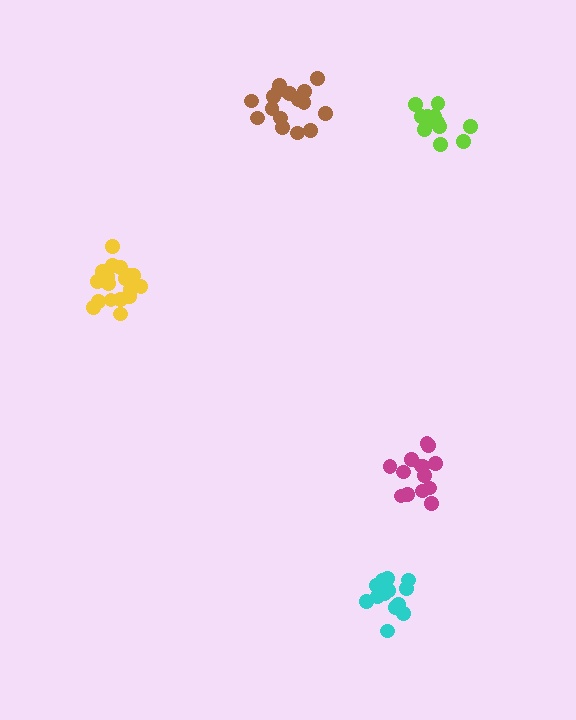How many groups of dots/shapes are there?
There are 5 groups.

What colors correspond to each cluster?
The clusters are colored: magenta, brown, lime, cyan, yellow.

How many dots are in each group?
Group 1: 14 dots, Group 2: 16 dots, Group 3: 14 dots, Group 4: 15 dots, Group 5: 19 dots (78 total).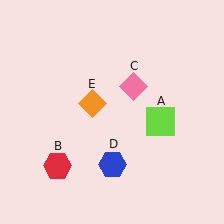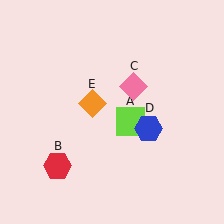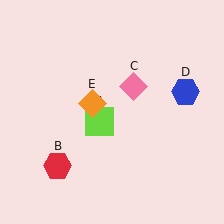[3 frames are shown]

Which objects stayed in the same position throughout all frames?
Red hexagon (object B) and pink diamond (object C) and orange diamond (object E) remained stationary.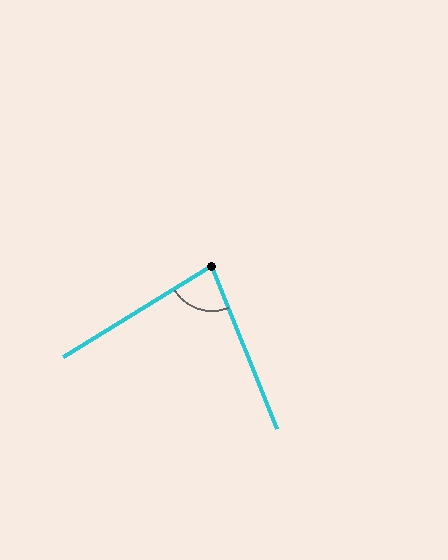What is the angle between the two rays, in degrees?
Approximately 80 degrees.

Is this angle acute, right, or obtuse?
It is acute.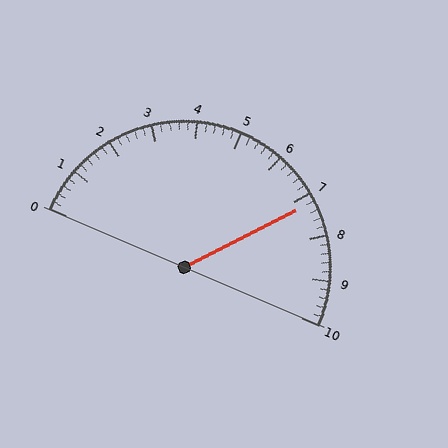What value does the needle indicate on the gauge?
The needle indicates approximately 7.2.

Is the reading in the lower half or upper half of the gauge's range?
The reading is in the upper half of the range (0 to 10).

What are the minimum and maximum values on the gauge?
The gauge ranges from 0 to 10.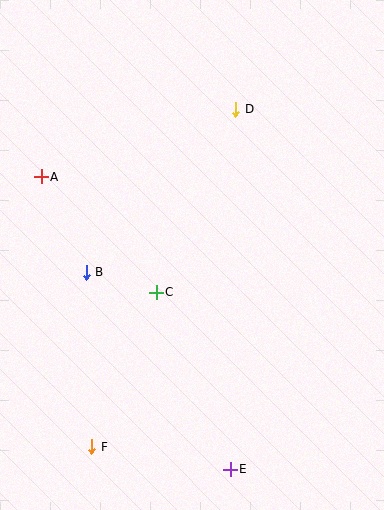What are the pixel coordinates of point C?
Point C is at (156, 292).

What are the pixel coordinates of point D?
Point D is at (236, 109).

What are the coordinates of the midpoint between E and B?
The midpoint between E and B is at (158, 371).